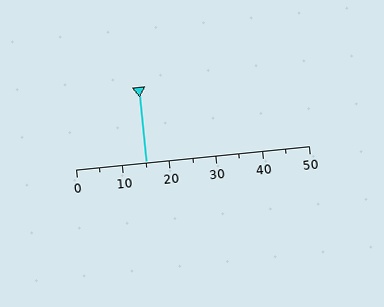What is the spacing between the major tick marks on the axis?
The major ticks are spaced 10 apart.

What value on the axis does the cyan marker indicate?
The marker indicates approximately 15.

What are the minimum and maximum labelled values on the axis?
The axis runs from 0 to 50.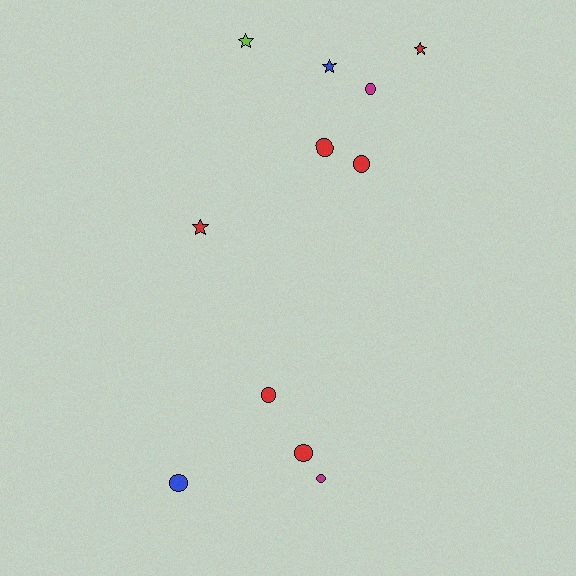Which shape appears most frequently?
Circle, with 7 objects.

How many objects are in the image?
There are 11 objects.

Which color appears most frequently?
Red, with 6 objects.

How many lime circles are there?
There are no lime circles.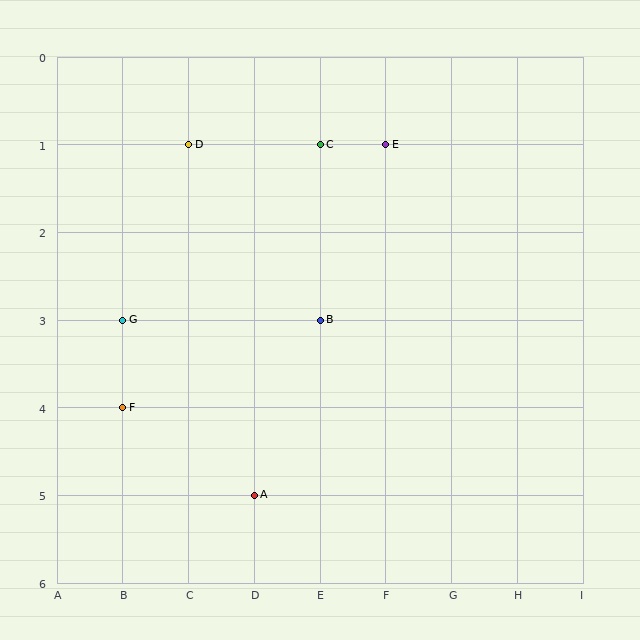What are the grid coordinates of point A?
Point A is at grid coordinates (D, 5).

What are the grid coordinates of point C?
Point C is at grid coordinates (E, 1).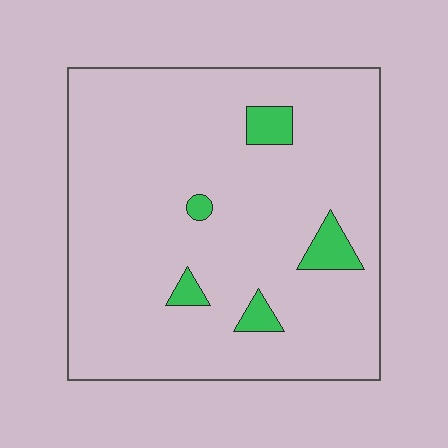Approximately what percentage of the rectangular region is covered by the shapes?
Approximately 5%.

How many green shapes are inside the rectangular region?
5.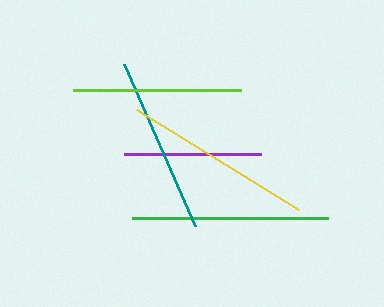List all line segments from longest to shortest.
From longest to shortest: green, yellow, teal, lime, purple.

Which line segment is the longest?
The green line is the longest at approximately 195 pixels.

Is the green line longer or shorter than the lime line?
The green line is longer than the lime line.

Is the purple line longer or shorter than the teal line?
The teal line is longer than the purple line.